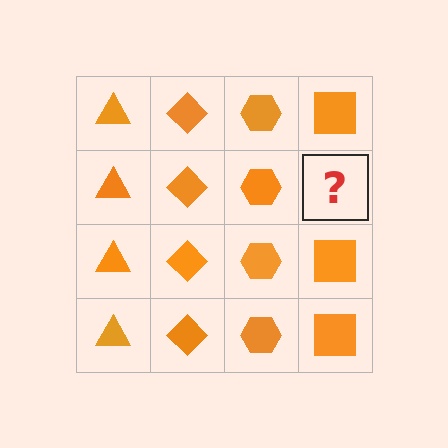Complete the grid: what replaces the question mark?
The question mark should be replaced with an orange square.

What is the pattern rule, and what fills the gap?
The rule is that each column has a consistent shape. The gap should be filled with an orange square.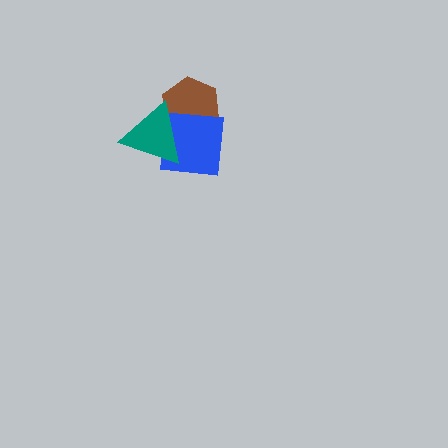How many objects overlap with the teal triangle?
2 objects overlap with the teal triangle.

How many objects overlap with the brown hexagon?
2 objects overlap with the brown hexagon.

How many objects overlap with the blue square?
2 objects overlap with the blue square.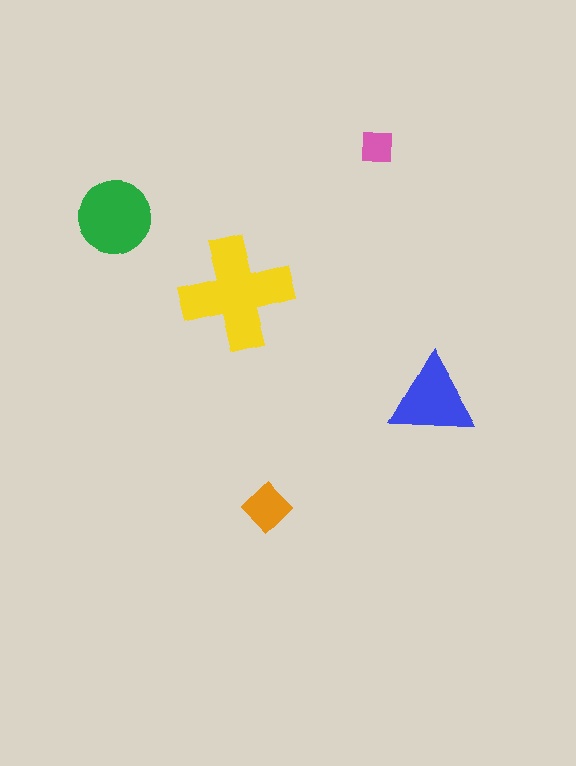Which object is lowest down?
The orange diamond is bottommost.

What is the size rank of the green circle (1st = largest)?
2nd.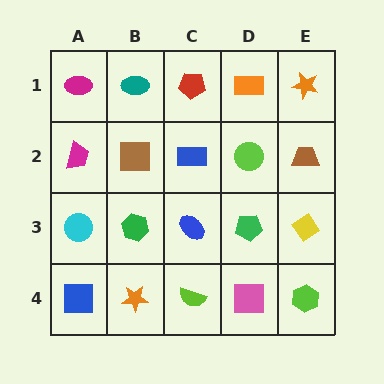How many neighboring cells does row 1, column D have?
3.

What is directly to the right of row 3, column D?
A yellow diamond.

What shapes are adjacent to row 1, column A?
A magenta trapezoid (row 2, column A), a teal ellipse (row 1, column B).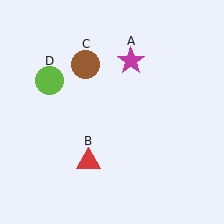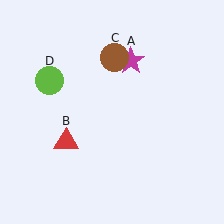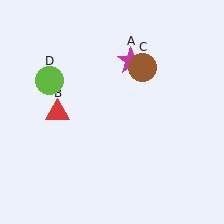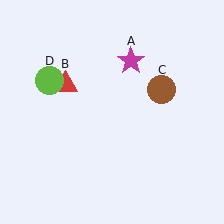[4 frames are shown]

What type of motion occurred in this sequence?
The red triangle (object B), brown circle (object C) rotated clockwise around the center of the scene.